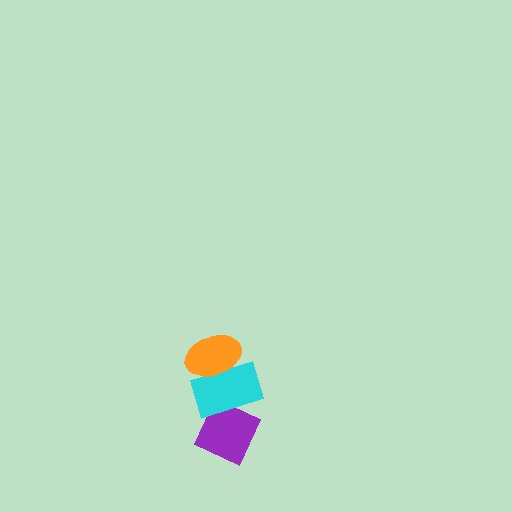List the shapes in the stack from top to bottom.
From top to bottom: the orange ellipse, the cyan rectangle, the purple diamond.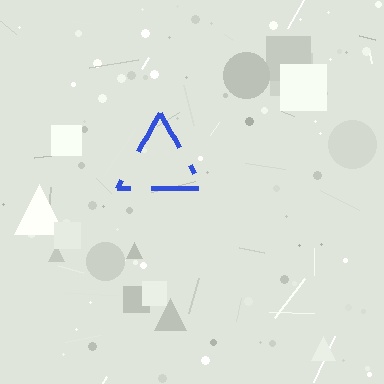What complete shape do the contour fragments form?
The contour fragments form a triangle.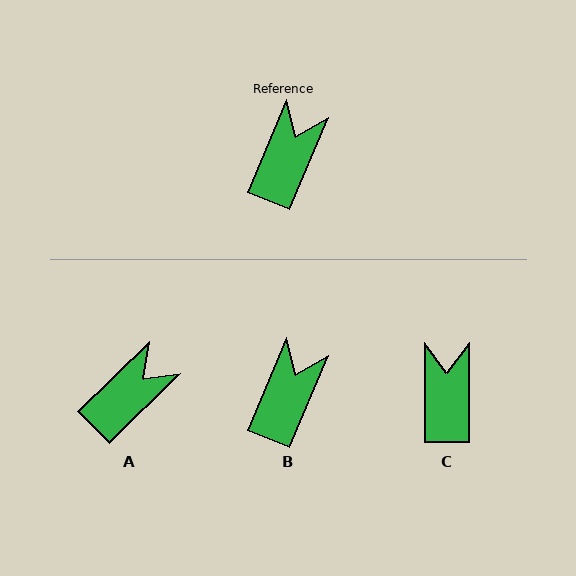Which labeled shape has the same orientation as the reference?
B.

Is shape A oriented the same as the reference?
No, it is off by about 23 degrees.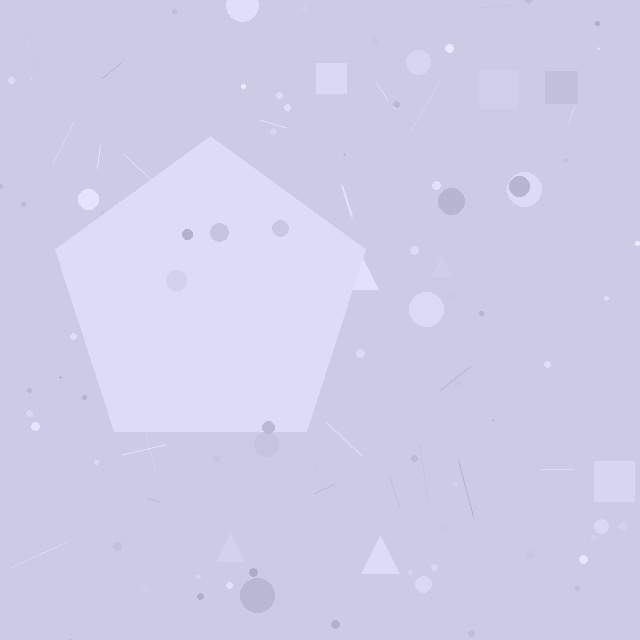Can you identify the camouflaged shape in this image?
The camouflaged shape is a pentagon.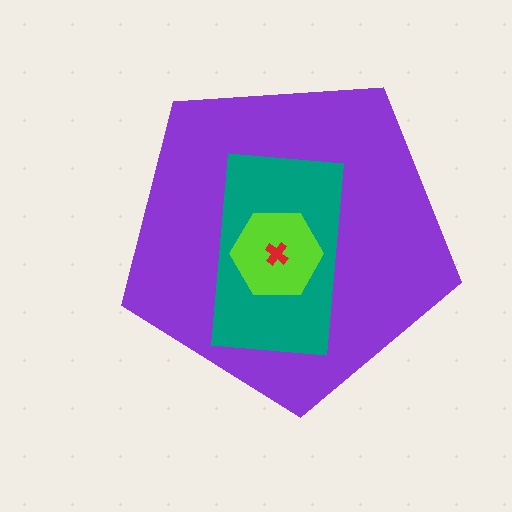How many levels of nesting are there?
4.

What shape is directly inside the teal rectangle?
The lime hexagon.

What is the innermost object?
The red cross.